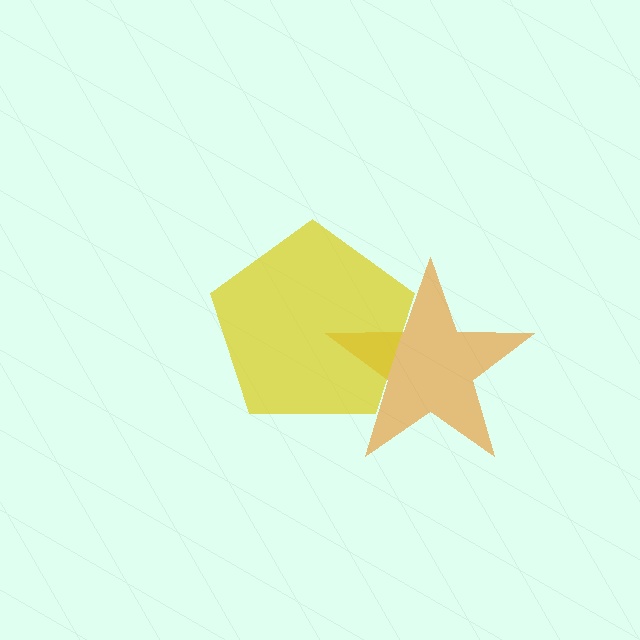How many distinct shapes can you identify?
There are 2 distinct shapes: an orange star, a yellow pentagon.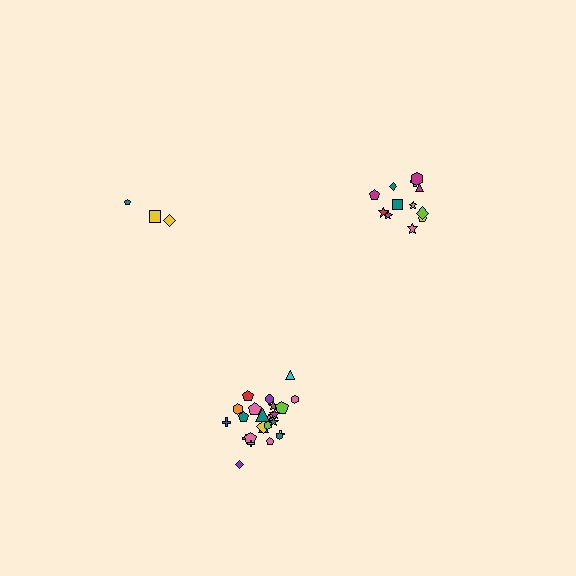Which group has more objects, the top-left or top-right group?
The top-right group.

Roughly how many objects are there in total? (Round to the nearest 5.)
Roughly 40 objects in total.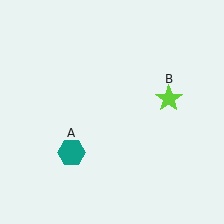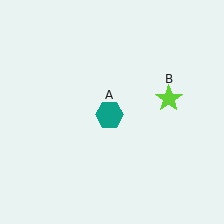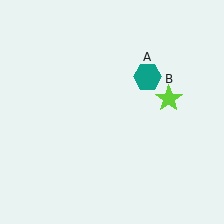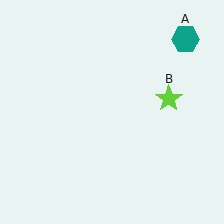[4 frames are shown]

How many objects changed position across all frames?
1 object changed position: teal hexagon (object A).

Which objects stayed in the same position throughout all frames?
Lime star (object B) remained stationary.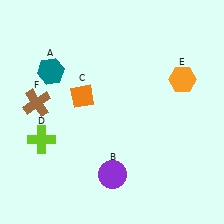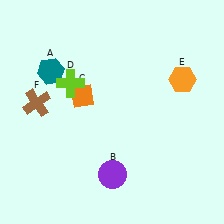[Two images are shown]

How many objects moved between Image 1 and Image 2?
1 object moved between the two images.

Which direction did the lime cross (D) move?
The lime cross (D) moved up.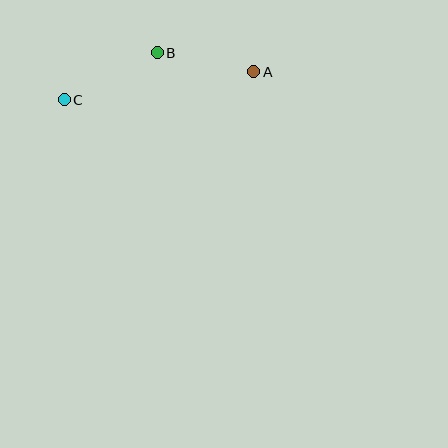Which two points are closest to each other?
Points A and B are closest to each other.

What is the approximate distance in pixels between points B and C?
The distance between B and C is approximately 104 pixels.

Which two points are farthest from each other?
Points A and C are farthest from each other.